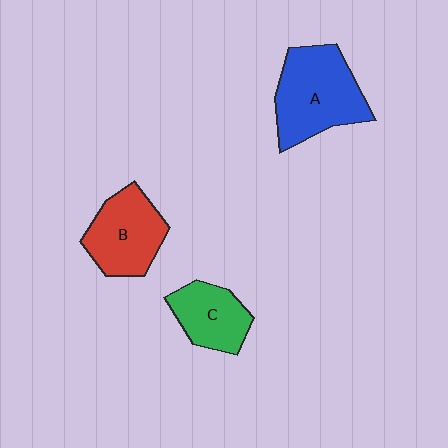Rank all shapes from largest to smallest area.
From largest to smallest: A (blue), B (red), C (green).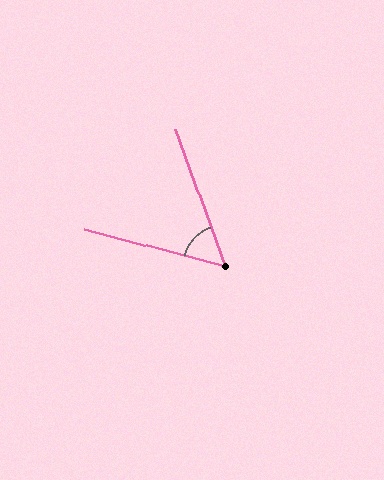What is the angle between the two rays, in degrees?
Approximately 55 degrees.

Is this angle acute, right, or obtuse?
It is acute.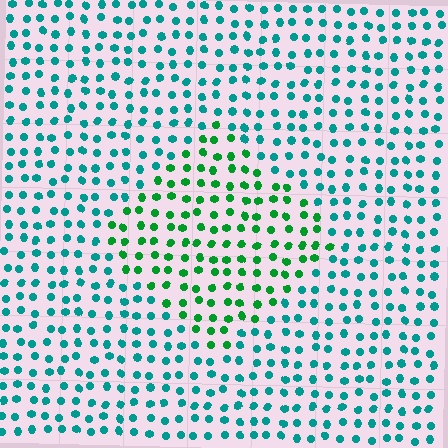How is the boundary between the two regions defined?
The boundary is defined purely by a slight shift in hue (about 41 degrees). Spacing, size, and orientation are identical on both sides.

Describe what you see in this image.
The image is filled with small teal elements in a uniform arrangement. A diamond-shaped region is visible where the elements are tinted to a slightly different hue, forming a subtle color boundary.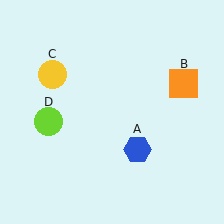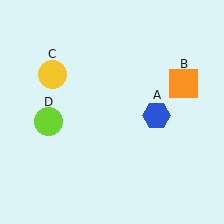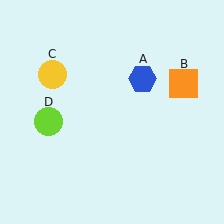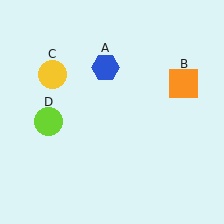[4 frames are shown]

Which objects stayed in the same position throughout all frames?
Orange square (object B) and yellow circle (object C) and lime circle (object D) remained stationary.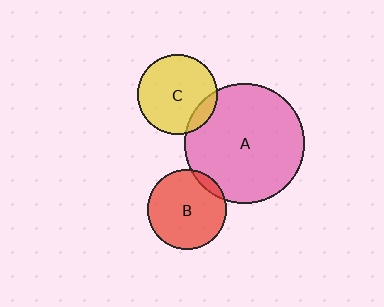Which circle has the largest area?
Circle A (pink).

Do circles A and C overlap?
Yes.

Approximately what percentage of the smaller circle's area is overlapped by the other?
Approximately 15%.